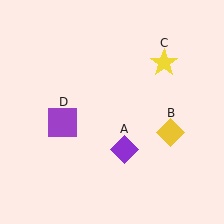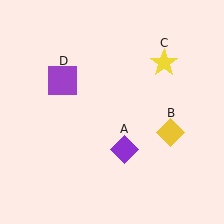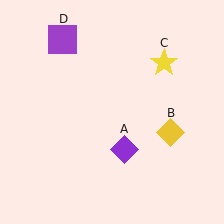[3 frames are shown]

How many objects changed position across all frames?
1 object changed position: purple square (object D).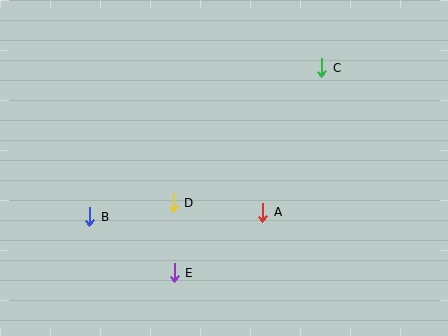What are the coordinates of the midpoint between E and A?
The midpoint between E and A is at (219, 243).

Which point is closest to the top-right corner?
Point C is closest to the top-right corner.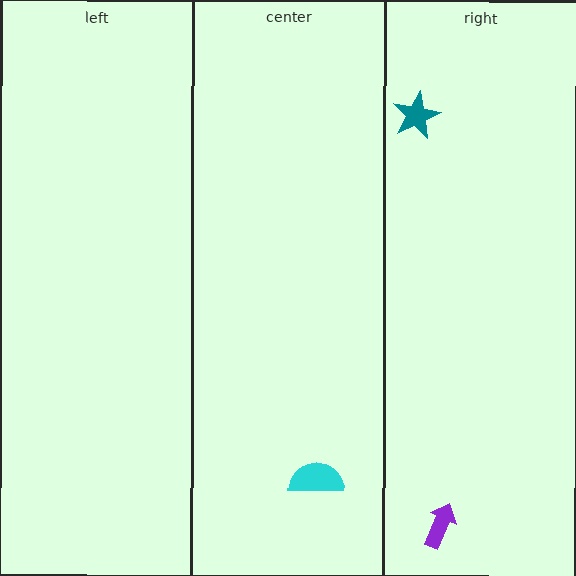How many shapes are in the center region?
1.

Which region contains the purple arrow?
The right region.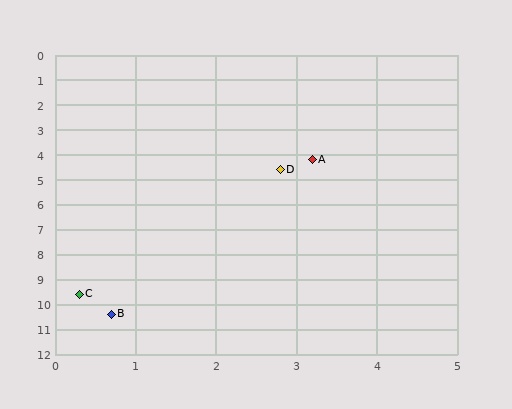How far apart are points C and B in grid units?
Points C and B are about 0.9 grid units apart.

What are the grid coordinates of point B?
Point B is at approximately (0.7, 10.4).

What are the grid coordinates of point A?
Point A is at approximately (3.2, 4.2).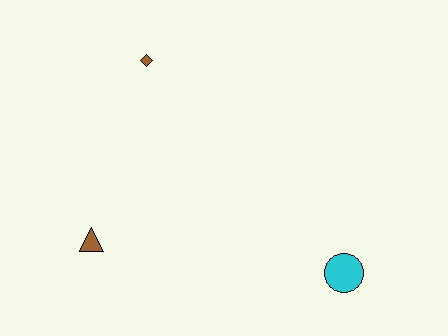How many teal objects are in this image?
There are no teal objects.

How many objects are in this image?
There are 3 objects.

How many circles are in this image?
There is 1 circle.